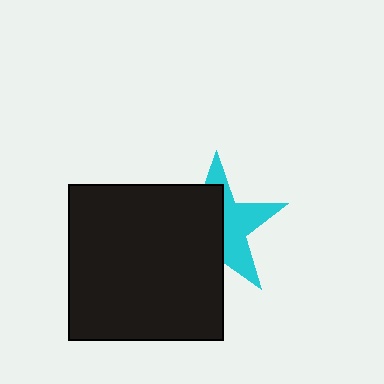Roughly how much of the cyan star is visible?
About half of it is visible (roughly 45%).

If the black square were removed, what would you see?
You would see the complete cyan star.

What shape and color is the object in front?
The object in front is a black square.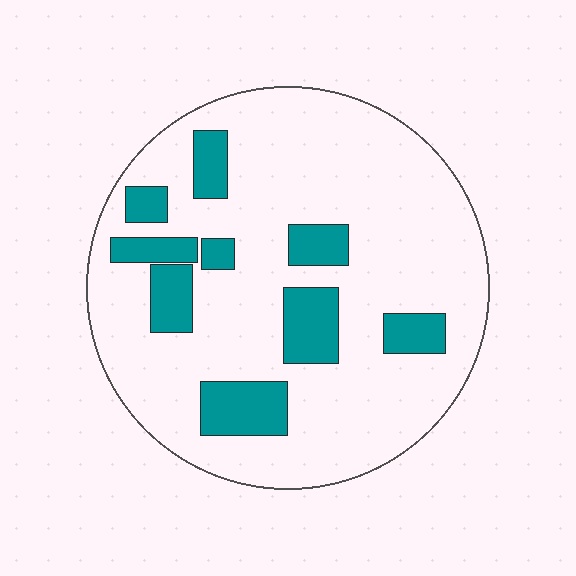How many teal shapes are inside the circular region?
9.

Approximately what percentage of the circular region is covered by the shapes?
Approximately 20%.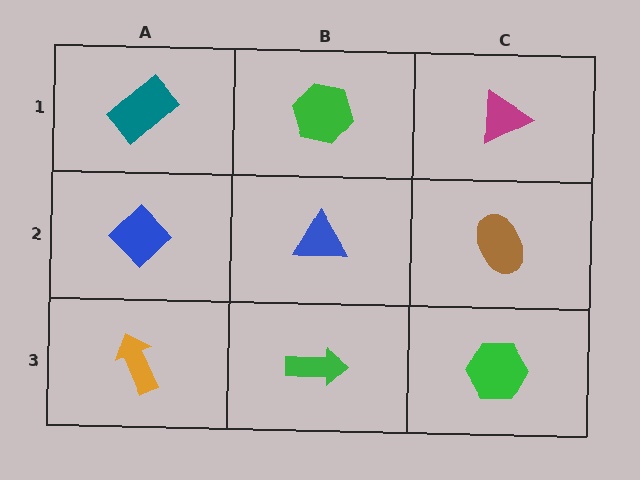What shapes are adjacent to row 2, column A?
A teal rectangle (row 1, column A), an orange arrow (row 3, column A), a blue triangle (row 2, column B).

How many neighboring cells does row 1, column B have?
3.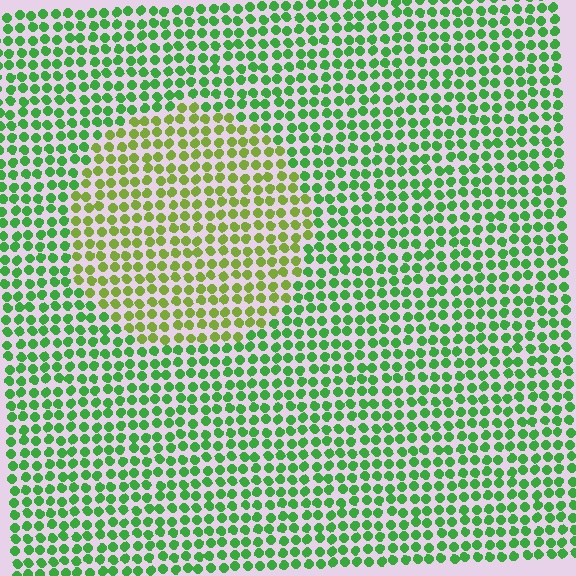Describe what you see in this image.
The image is filled with small green elements in a uniform arrangement. A circle-shaped region is visible where the elements are tinted to a slightly different hue, forming a subtle color boundary.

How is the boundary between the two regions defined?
The boundary is defined purely by a slight shift in hue (about 36 degrees). Spacing, size, and orientation are identical on both sides.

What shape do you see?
I see a circle.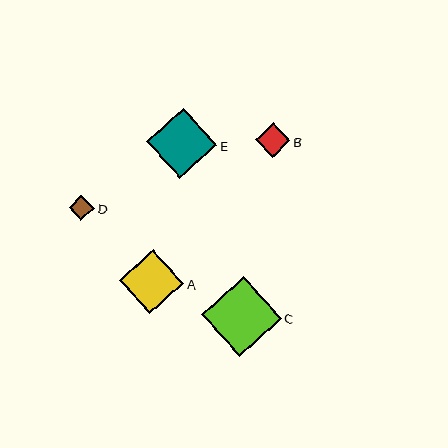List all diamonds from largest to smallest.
From largest to smallest: C, E, A, B, D.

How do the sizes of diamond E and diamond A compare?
Diamond E and diamond A are approximately the same size.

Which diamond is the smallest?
Diamond D is the smallest with a size of approximately 25 pixels.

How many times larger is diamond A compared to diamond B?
Diamond A is approximately 1.9 times the size of diamond B.